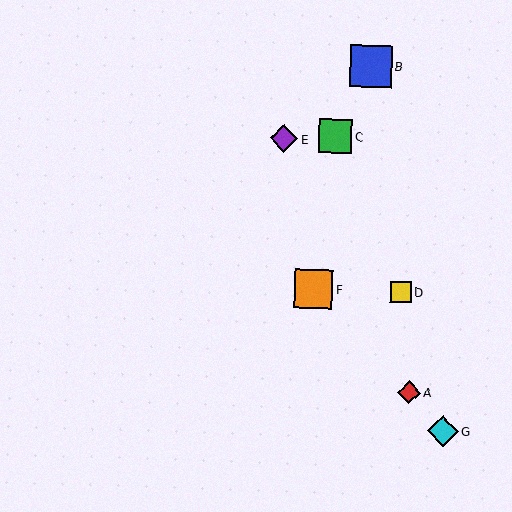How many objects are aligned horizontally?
2 objects (D, F) are aligned horizontally.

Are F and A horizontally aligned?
No, F is at y≈289 and A is at y≈392.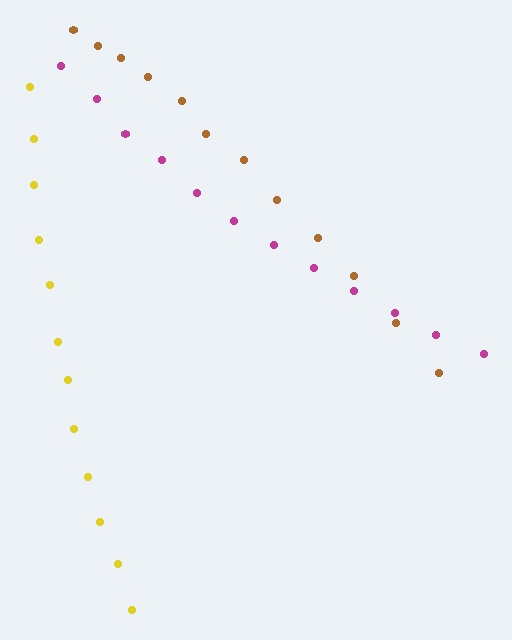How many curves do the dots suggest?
There are 3 distinct paths.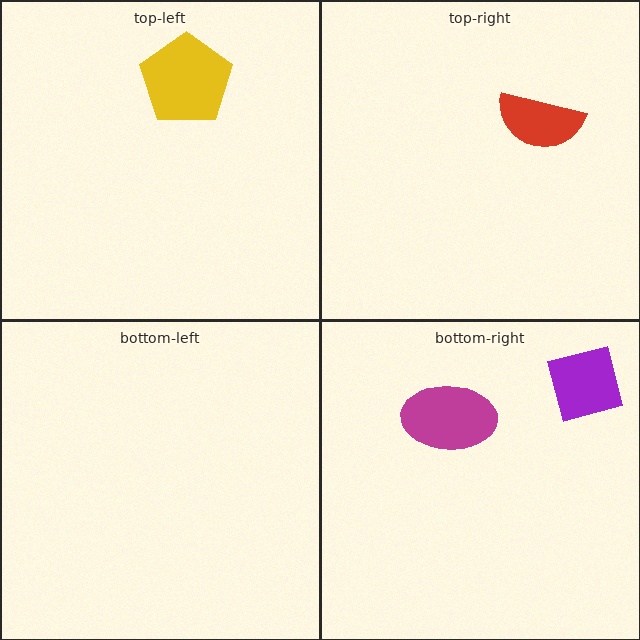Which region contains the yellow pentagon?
The top-left region.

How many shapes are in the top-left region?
1.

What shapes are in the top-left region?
The yellow pentagon.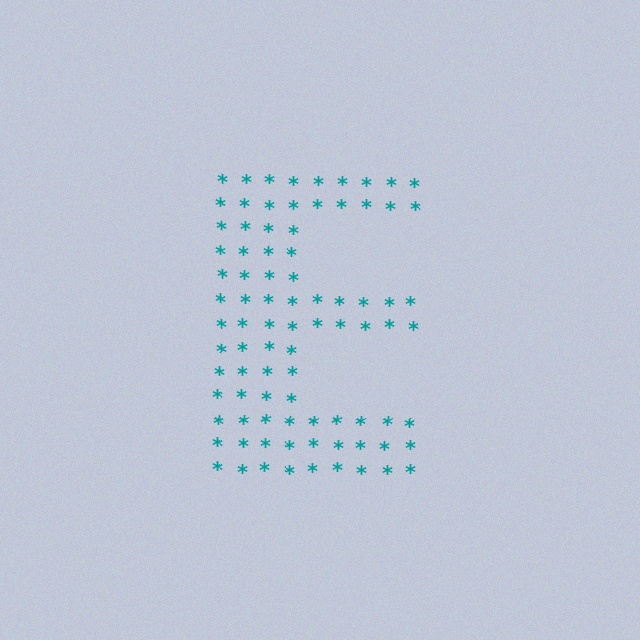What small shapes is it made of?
It is made of small asterisks.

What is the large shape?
The large shape is the letter E.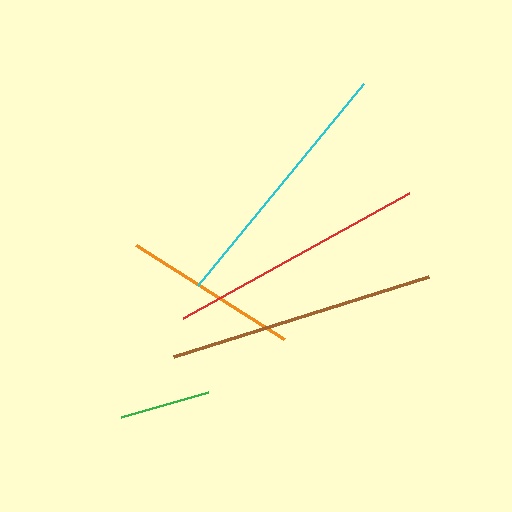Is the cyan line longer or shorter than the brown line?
The brown line is longer than the cyan line.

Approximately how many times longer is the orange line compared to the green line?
The orange line is approximately 1.9 times the length of the green line.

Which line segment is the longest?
The brown line is the longest at approximately 267 pixels.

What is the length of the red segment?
The red segment is approximately 259 pixels long.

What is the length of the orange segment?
The orange segment is approximately 176 pixels long.